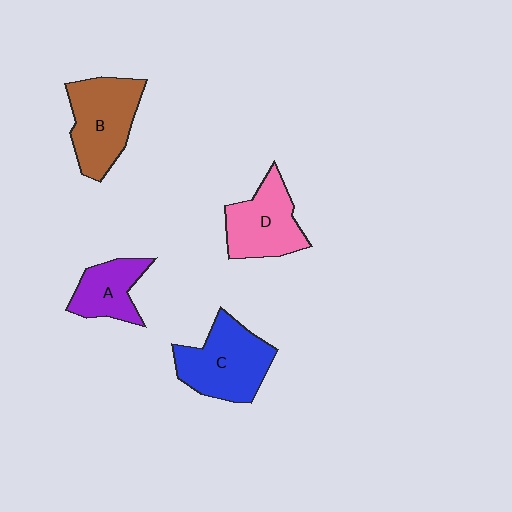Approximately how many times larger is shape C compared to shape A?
Approximately 1.6 times.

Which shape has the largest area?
Shape C (blue).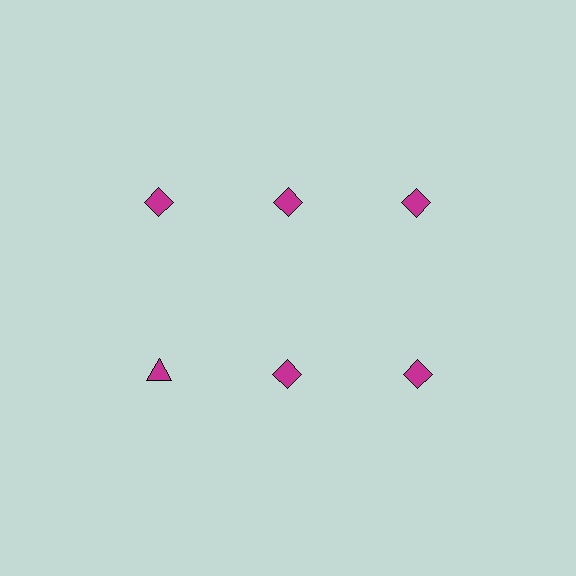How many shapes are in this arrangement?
There are 6 shapes arranged in a grid pattern.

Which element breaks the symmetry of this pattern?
The magenta triangle in the second row, leftmost column breaks the symmetry. All other shapes are magenta diamonds.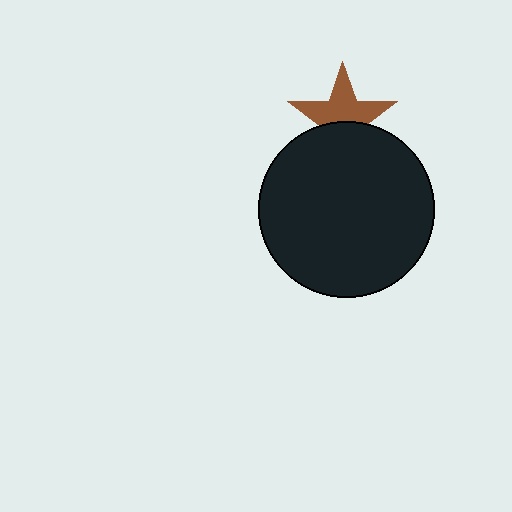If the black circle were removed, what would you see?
You would see the complete brown star.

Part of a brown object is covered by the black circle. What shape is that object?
It is a star.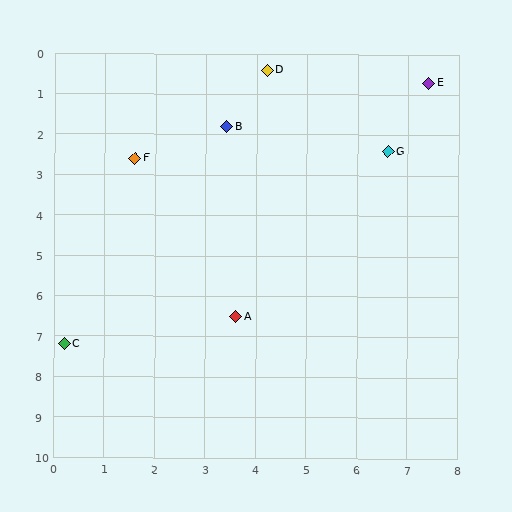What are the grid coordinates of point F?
Point F is at approximately (1.6, 2.6).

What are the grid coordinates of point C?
Point C is at approximately (0.2, 7.2).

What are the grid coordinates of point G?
Point G is at approximately (6.6, 2.4).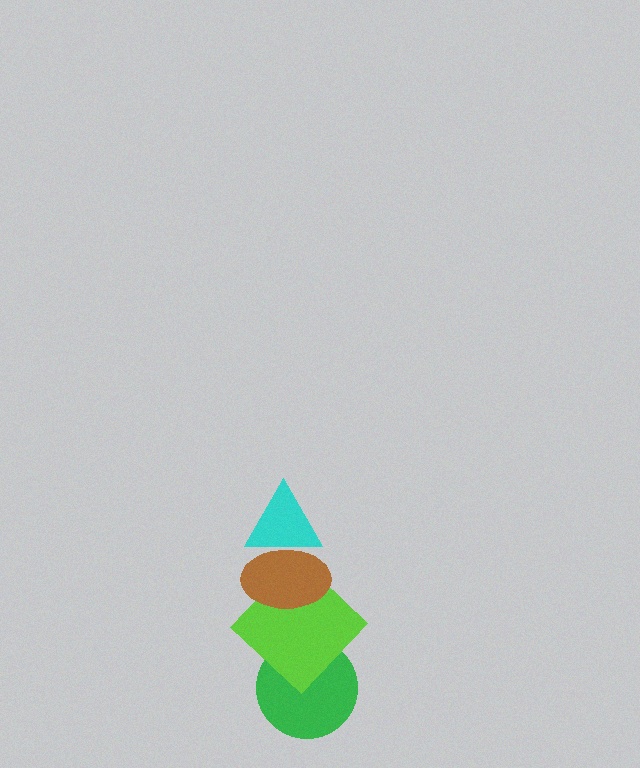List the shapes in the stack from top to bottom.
From top to bottom: the cyan triangle, the brown ellipse, the lime diamond, the green circle.